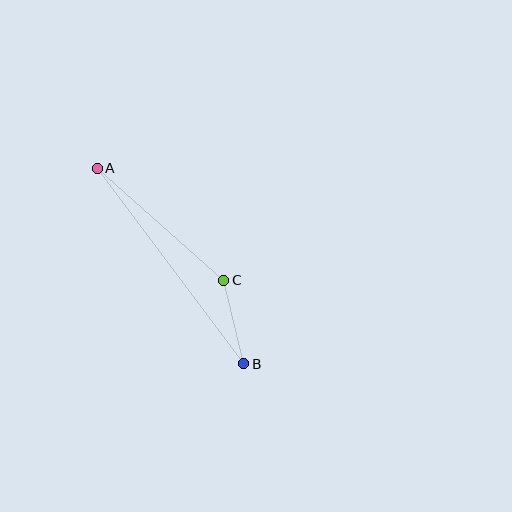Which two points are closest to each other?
Points B and C are closest to each other.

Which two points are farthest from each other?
Points A and B are farthest from each other.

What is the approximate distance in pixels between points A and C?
The distance between A and C is approximately 169 pixels.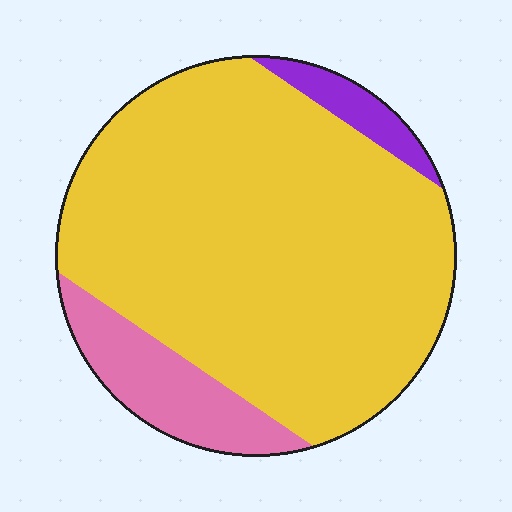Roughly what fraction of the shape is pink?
Pink covers 13% of the shape.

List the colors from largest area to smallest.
From largest to smallest: yellow, pink, purple.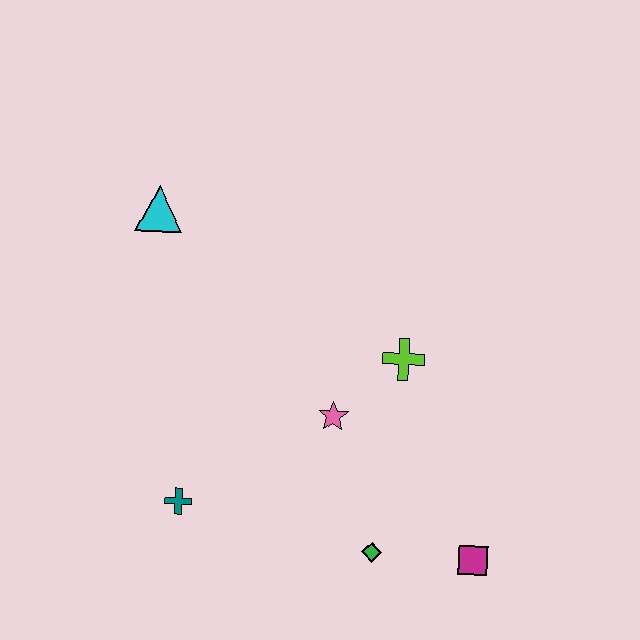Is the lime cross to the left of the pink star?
No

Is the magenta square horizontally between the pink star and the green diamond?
No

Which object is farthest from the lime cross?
The cyan triangle is farthest from the lime cross.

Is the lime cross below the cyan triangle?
Yes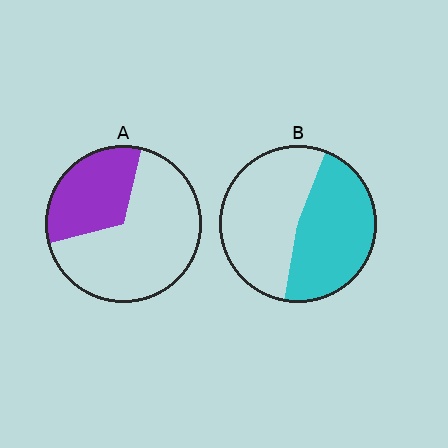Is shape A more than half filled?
No.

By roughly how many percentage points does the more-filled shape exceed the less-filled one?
By roughly 15 percentage points (B over A).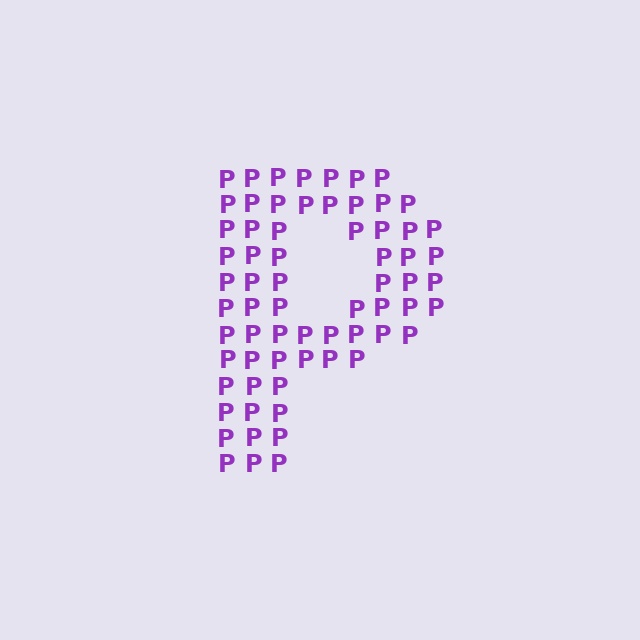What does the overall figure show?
The overall figure shows the letter P.